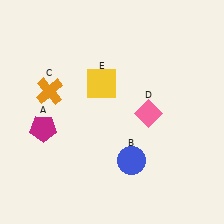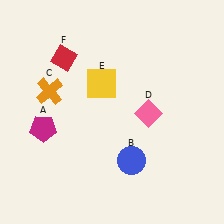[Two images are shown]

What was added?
A red diamond (F) was added in Image 2.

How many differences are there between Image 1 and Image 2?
There is 1 difference between the two images.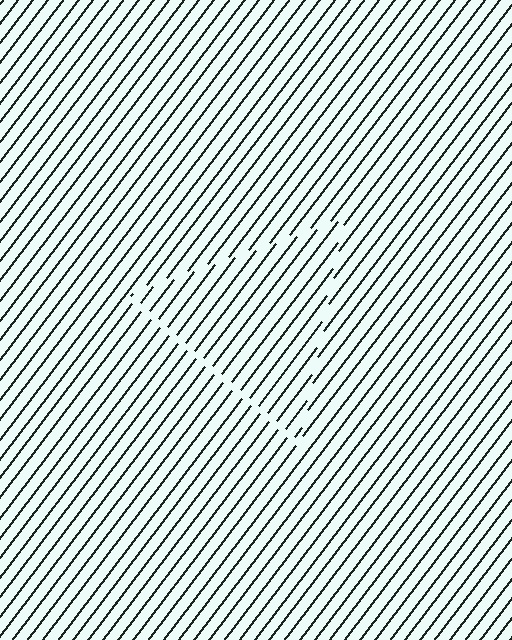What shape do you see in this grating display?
An illusory triangle. The interior of the shape contains the same grating, shifted by half a period — the contour is defined by the phase discontinuity where line-ends from the inner and outer gratings abut.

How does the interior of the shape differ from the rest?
The interior of the shape contains the same grating, shifted by half a period — the contour is defined by the phase discontinuity where line-ends from the inner and outer gratings abut.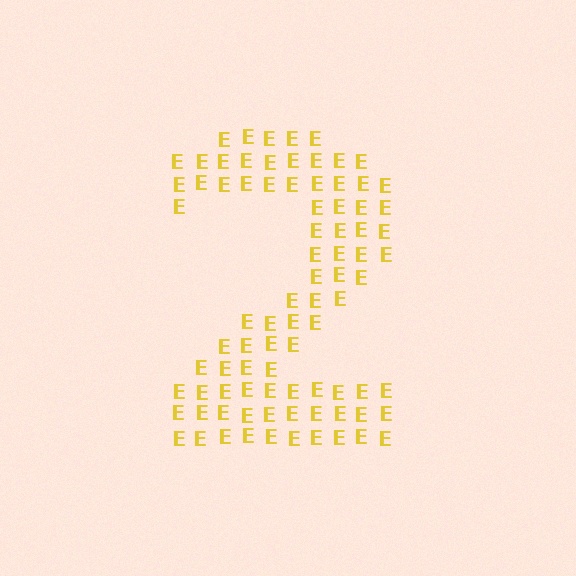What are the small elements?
The small elements are letter E's.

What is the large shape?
The large shape is the digit 2.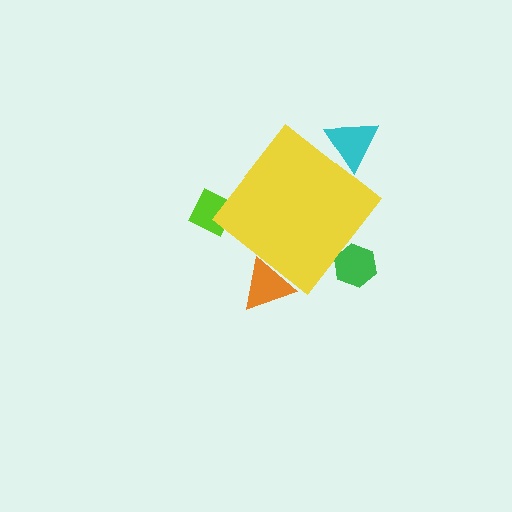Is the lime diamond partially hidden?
Yes, the lime diamond is partially hidden behind the yellow diamond.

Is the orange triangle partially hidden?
Yes, the orange triangle is partially hidden behind the yellow diamond.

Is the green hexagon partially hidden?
Yes, the green hexagon is partially hidden behind the yellow diamond.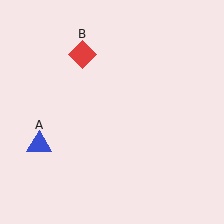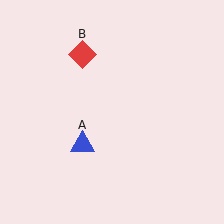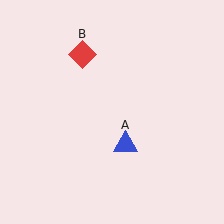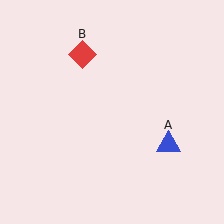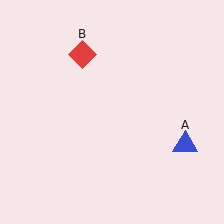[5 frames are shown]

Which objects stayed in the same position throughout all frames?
Red diamond (object B) remained stationary.